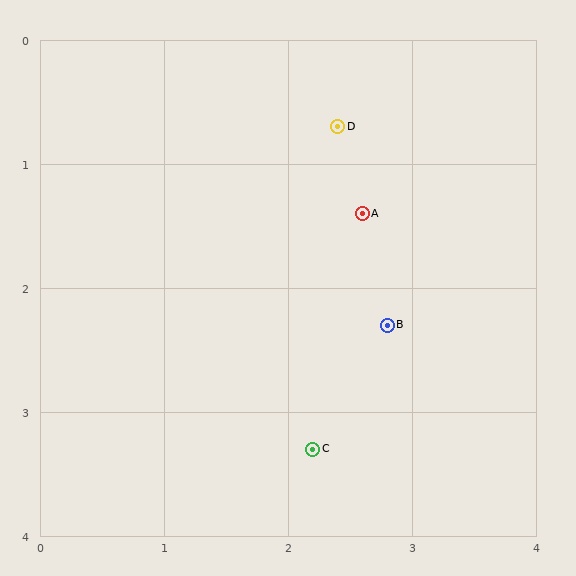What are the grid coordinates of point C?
Point C is at approximately (2.2, 3.3).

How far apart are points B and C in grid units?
Points B and C are about 1.2 grid units apart.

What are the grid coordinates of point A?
Point A is at approximately (2.6, 1.4).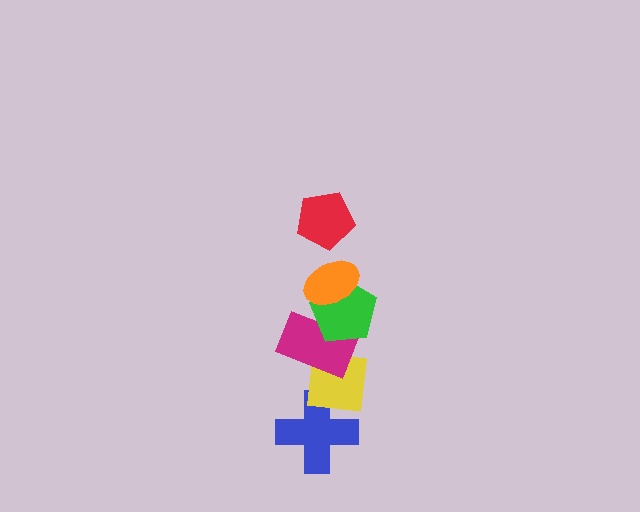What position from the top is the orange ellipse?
The orange ellipse is 2nd from the top.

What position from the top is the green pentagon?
The green pentagon is 3rd from the top.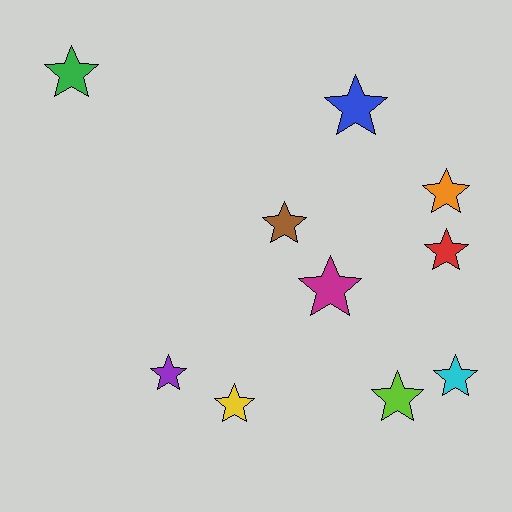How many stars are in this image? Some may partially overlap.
There are 10 stars.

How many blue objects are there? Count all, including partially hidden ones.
There is 1 blue object.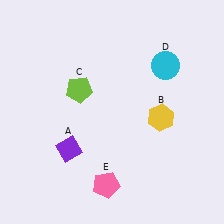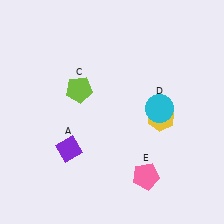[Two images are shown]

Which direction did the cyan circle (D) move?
The cyan circle (D) moved down.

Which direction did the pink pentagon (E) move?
The pink pentagon (E) moved right.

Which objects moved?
The objects that moved are: the cyan circle (D), the pink pentagon (E).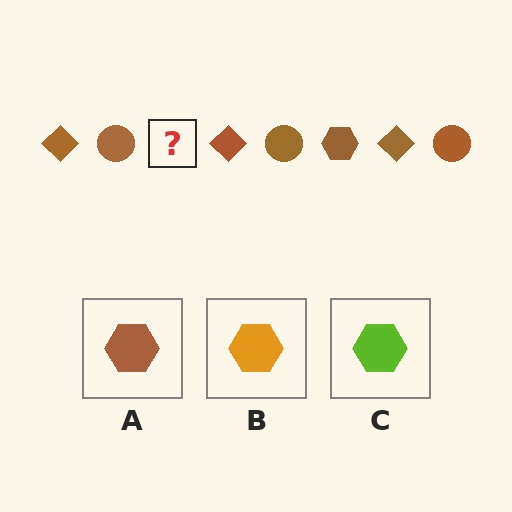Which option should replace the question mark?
Option A.